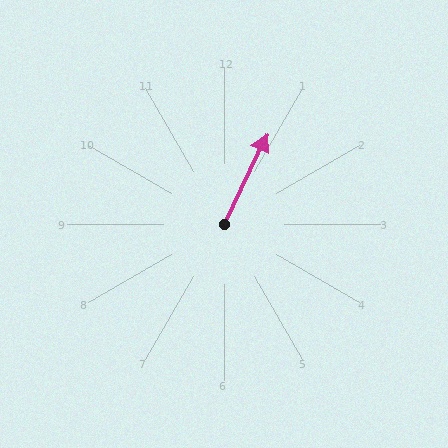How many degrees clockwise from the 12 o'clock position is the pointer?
Approximately 25 degrees.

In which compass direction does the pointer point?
Northeast.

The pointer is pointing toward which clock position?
Roughly 1 o'clock.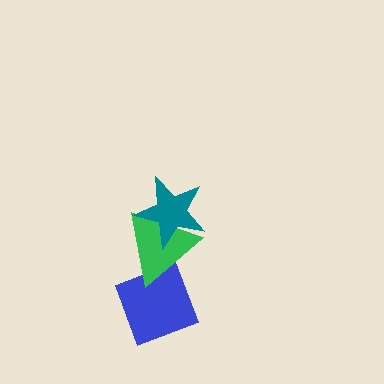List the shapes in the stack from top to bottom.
From top to bottom: the teal star, the green triangle, the blue diamond.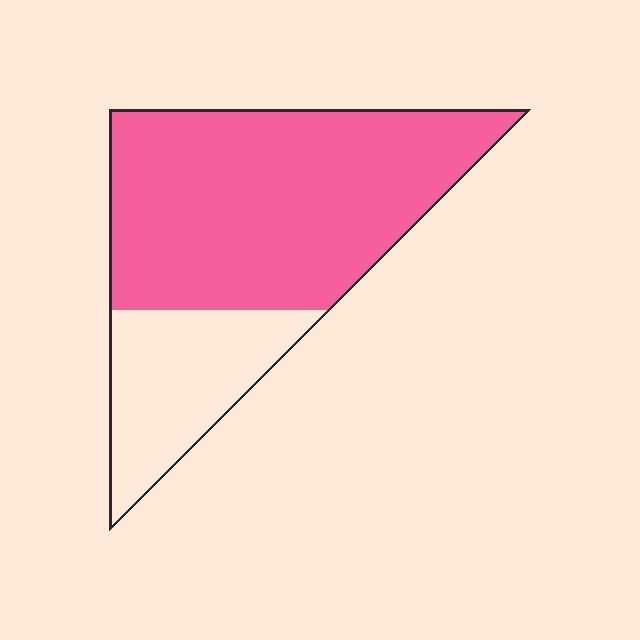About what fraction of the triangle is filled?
About three quarters (3/4).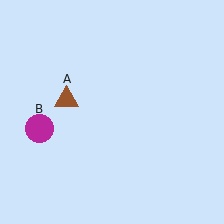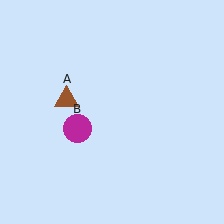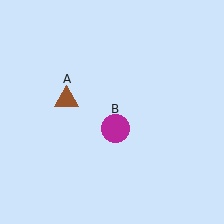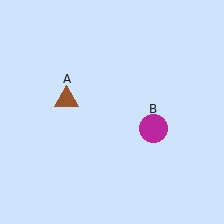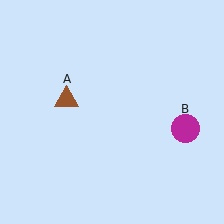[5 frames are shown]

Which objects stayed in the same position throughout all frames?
Brown triangle (object A) remained stationary.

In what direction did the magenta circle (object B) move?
The magenta circle (object B) moved right.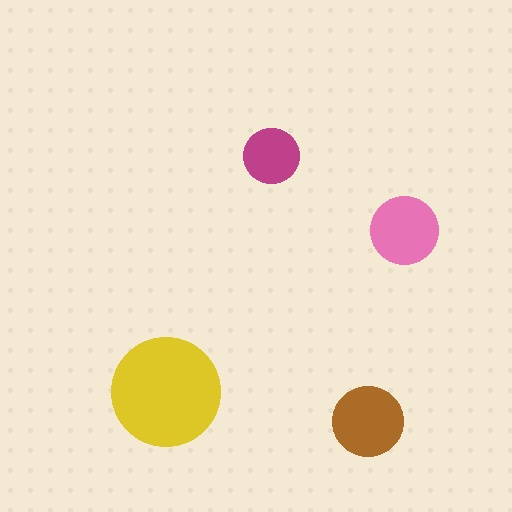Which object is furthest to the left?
The yellow circle is leftmost.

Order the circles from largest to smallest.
the yellow one, the brown one, the pink one, the magenta one.